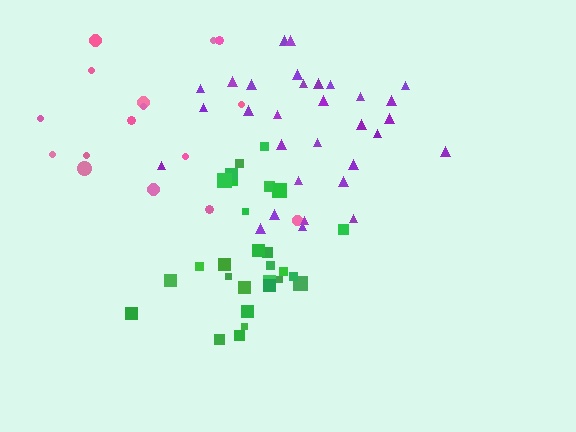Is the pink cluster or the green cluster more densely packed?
Green.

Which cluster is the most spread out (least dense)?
Pink.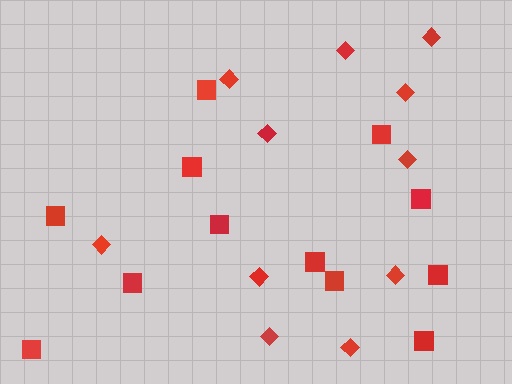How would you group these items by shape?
There are 2 groups: one group of diamonds (11) and one group of squares (12).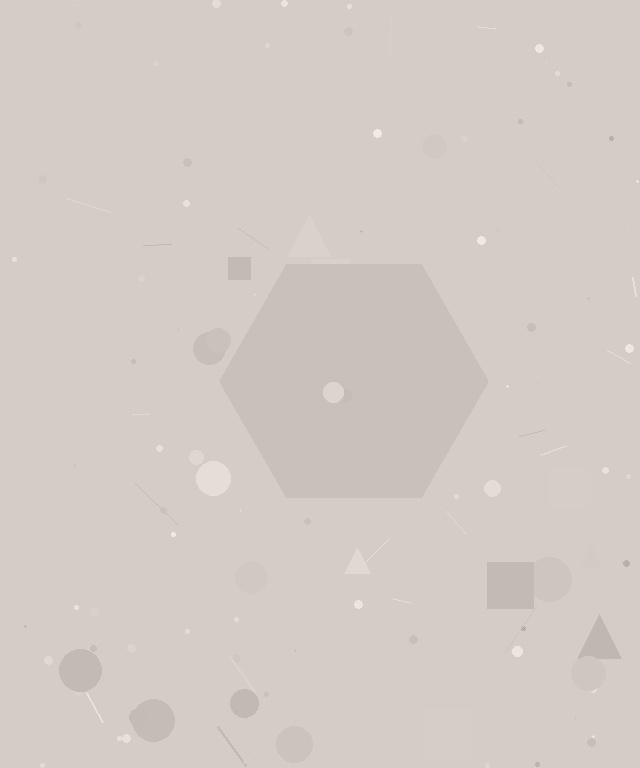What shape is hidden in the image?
A hexagon is hidden in the image.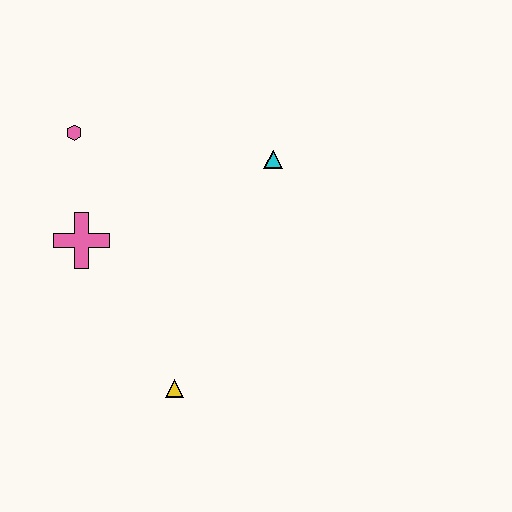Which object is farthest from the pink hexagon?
The yellow triangle is farthest from the pink hexagon.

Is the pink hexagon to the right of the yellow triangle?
No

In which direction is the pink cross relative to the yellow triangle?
The pink cross is above the yellow triangle.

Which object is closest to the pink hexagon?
The pink cross is closest to the pink hexagon.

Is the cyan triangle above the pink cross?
Yes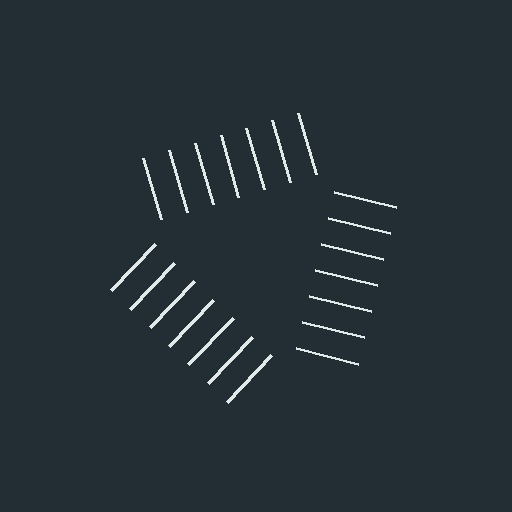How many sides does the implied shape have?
3 sides — the line-ends trace a triangle.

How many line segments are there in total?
21 — 7 along each of the 3 edges.